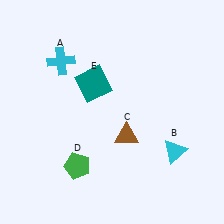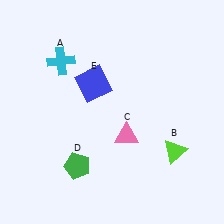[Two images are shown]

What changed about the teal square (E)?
In Image 1, E is teal. In Image 2, it changed to blue.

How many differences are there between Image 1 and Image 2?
There are 3 differences between the two images.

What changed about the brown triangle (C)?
In Image 1, C is brown. In Image 2, it changed to pink.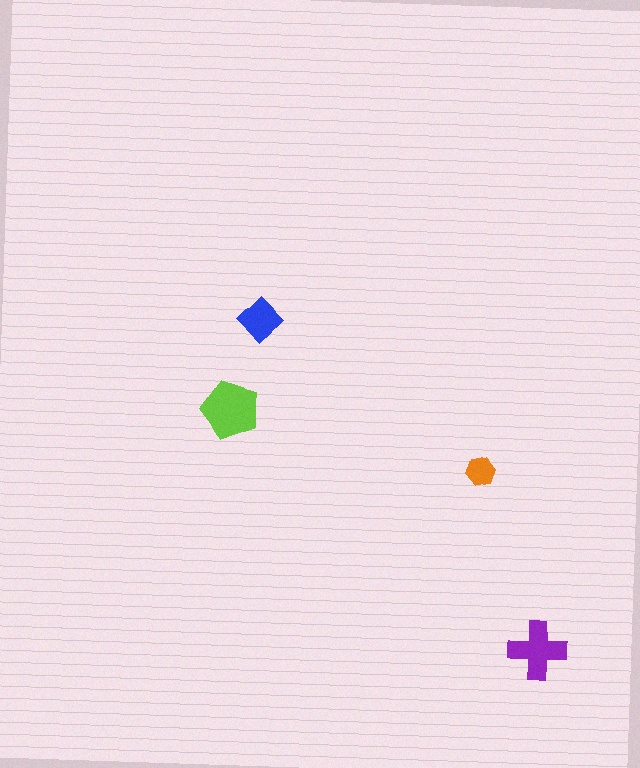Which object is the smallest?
The orange hexagon.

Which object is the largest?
The lime pentagon.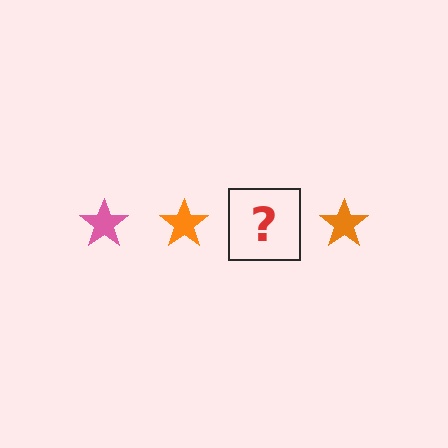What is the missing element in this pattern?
The missing element is a pink star.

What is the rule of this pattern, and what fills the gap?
The rule is that the pattern cycles through pink, orange stars. The gap should be filled with a pink star.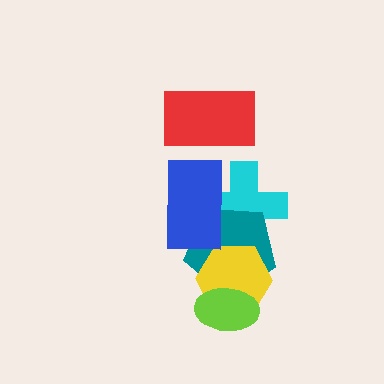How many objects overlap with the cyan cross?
2 objects overlap with the cyan cross.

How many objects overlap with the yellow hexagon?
2 objects overlap with the yellow hexagon.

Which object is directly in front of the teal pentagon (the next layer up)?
The yellow hexagon is directly in front of the teal pentagon.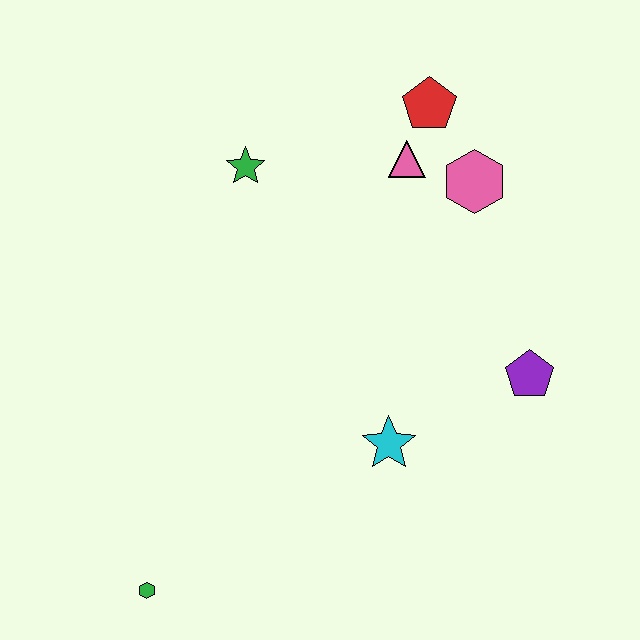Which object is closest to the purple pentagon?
The cyan star is closest to the purple pentagon.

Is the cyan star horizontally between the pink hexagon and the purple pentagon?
No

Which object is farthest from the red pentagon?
The green hexagon is farthest from the red pentagon.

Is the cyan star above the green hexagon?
Yes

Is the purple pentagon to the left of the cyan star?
No